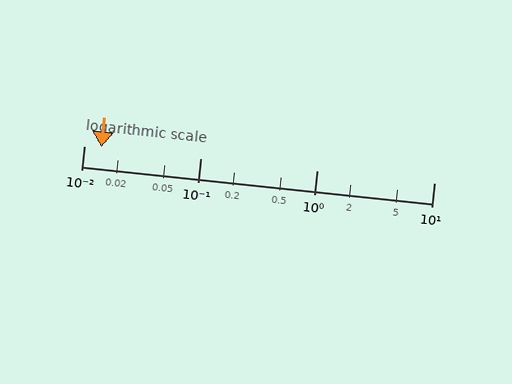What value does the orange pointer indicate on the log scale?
The pointer indicates approximately 0.014.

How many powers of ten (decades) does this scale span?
The scale spans 3 decades, from 0.01 to 10.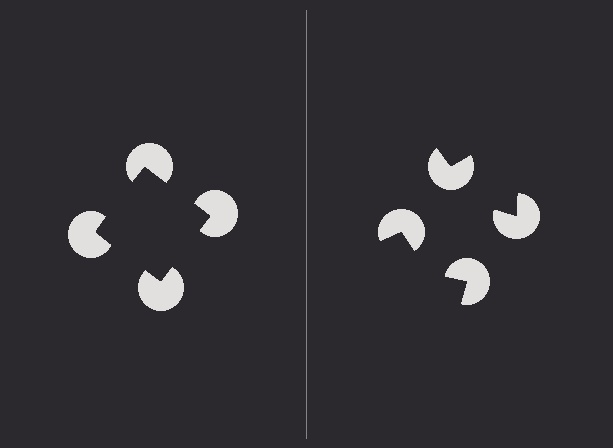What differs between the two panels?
The pac-man discs are positioned identically on both sides; only the wedge orientations differ. On the left they align to a square; on the right they are misaligned.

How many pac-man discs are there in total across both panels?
8 — 4 on each side.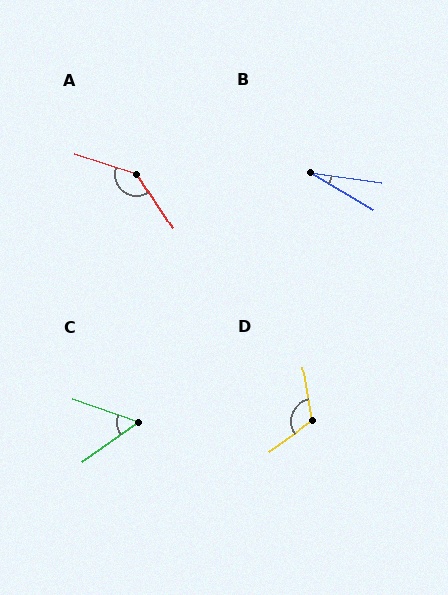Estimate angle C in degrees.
Approximately 55 degrees.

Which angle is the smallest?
B, at approximately 22 degrees.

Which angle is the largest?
A, at approximately 142 degrees.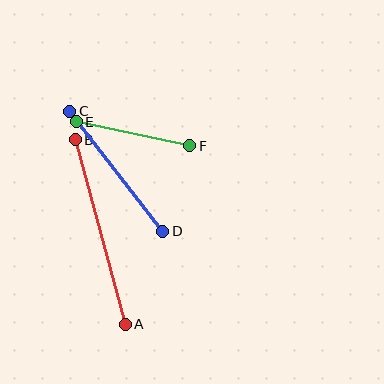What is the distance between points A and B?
The distance is approximately 191 pixels.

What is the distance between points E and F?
The distance is approximately 116 pixels.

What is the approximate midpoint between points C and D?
The midpoint is at approximately (116, 171) pixels.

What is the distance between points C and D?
The distance is approximately 152 pixels.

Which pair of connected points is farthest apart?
Points A and B are farthest apart.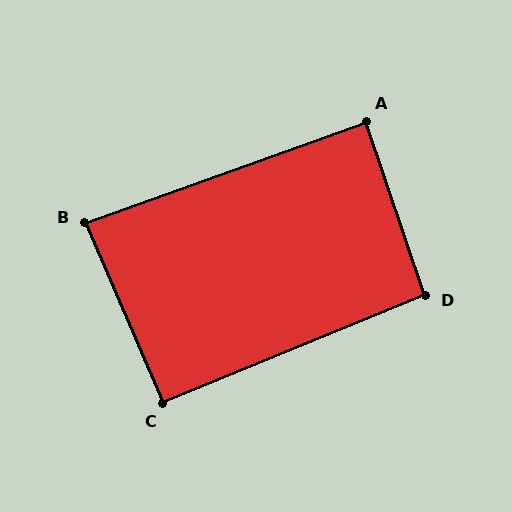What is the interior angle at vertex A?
Approximately 89 degrees (approximately right).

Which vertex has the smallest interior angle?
B, at approximately 86 degrees.